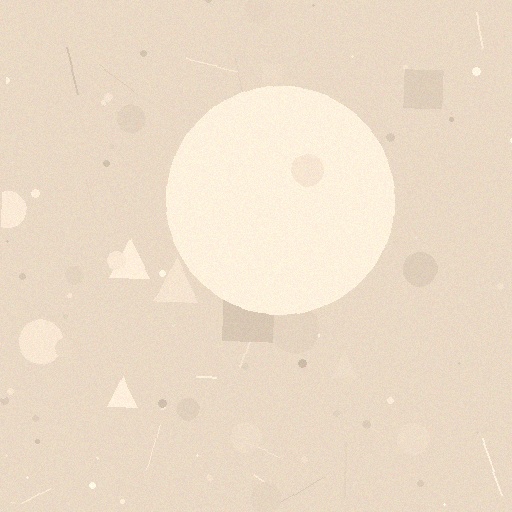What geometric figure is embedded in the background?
A circle is embedded in the background.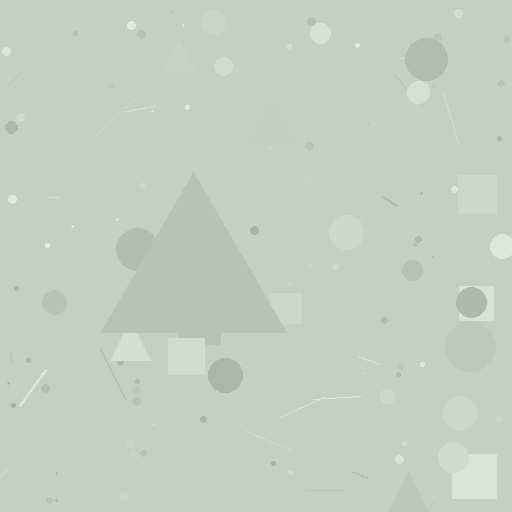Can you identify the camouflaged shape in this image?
The camouflaged shape is a triangle.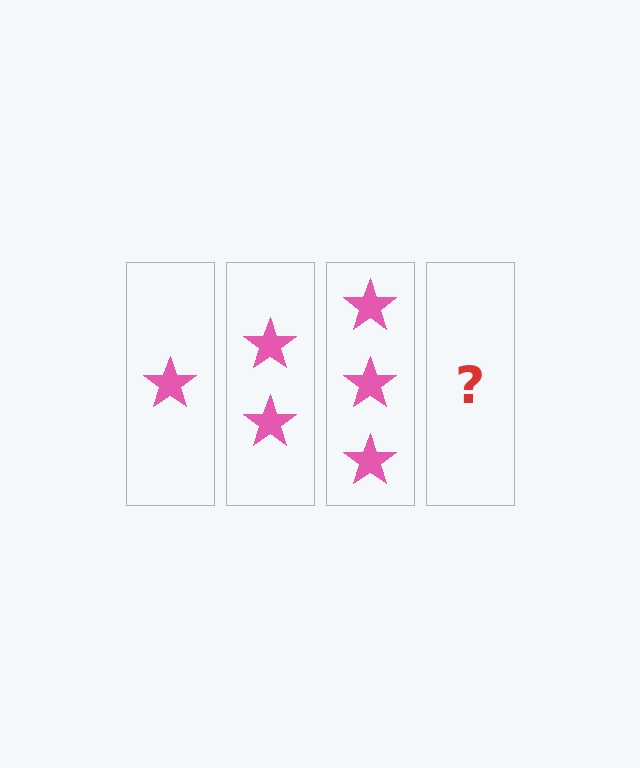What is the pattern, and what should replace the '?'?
The pattern is that each step adds one more star. The '?' should be 4 stars.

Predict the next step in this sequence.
The next step is 4 stars.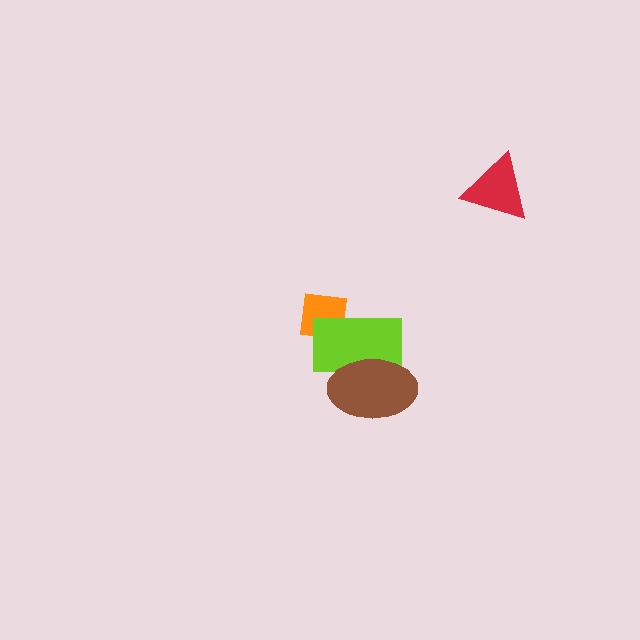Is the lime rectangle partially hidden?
Yes, it is partially covered by another shape.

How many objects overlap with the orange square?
1 object overlaps with the orange square.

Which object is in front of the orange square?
The lime rectangle is in front of the orange square.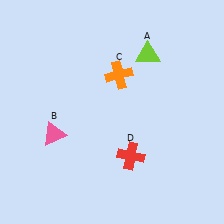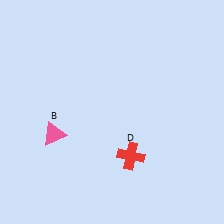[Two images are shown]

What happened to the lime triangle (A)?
The lime triangle (A) was removed in Image 2. It was in the top-right area of Image 1.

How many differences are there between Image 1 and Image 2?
There are 2 differences between the two images.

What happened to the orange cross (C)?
The orange cross (C) was removed in Image 2. It was in the top-right area of Image 1.